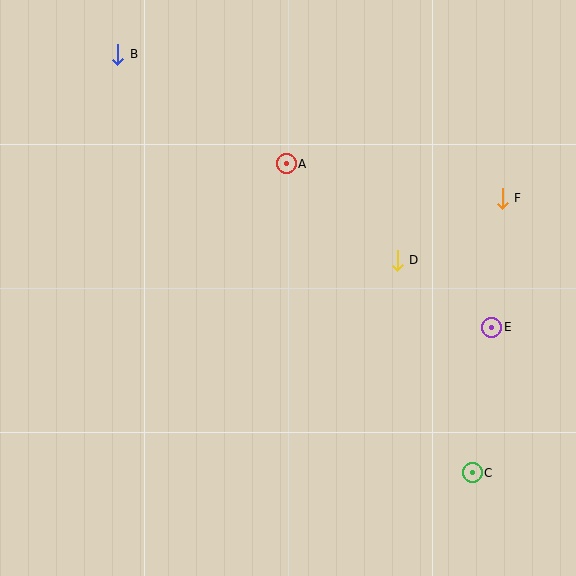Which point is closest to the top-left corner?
Point B is closest to the top-left corner.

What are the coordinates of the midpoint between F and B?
The midpoint between F and B is at (310, 126).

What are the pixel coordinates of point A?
Point A is at (286, 164).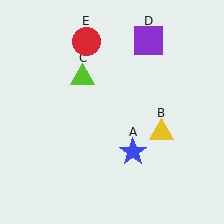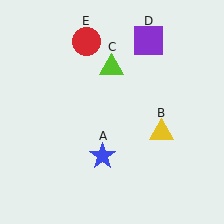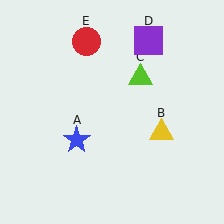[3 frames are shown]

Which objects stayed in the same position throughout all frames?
Yellow triangle (object B) and purple square (object D) and red circle (object E) remained stationary.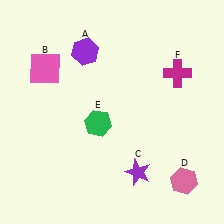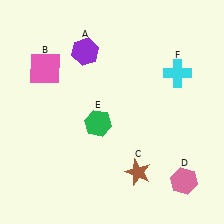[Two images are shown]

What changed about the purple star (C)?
In Image 1, C is purple. In Image 2, it changed to brown.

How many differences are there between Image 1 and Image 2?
There are 2 differences between the two images.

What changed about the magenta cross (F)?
In Image 1, F is magenta. In Image 2, it changed to cyan.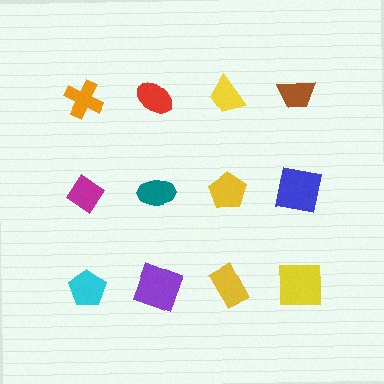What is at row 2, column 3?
A yellow pentagon.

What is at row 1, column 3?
A yellow trapezoid.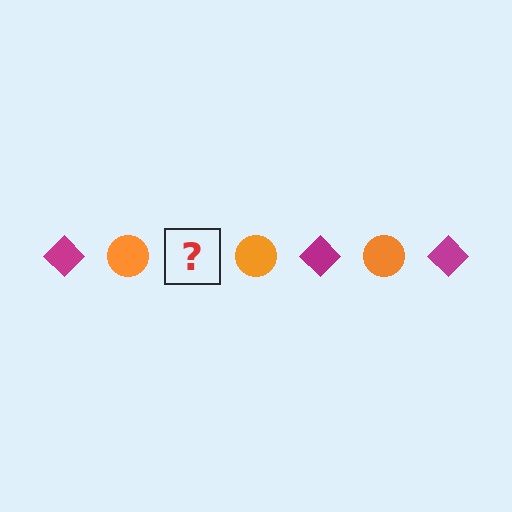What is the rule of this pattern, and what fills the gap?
The rule is that the pattern alternates between magenta diamond and orange circle. The gap should be filled with a magenta diamond.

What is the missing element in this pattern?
The missing element is a magenta diamond.